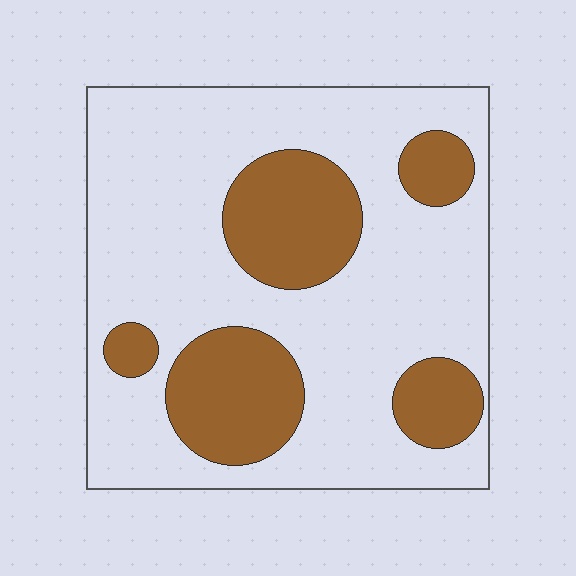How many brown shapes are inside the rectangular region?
5.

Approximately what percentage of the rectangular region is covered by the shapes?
Approximately 25%.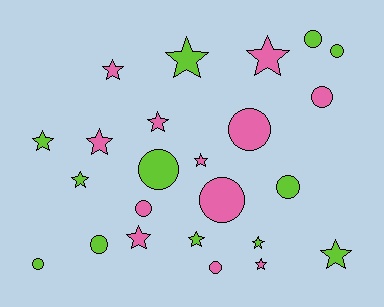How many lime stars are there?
There are 6 lime stars.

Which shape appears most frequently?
Star, with 13 objects.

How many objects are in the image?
There are 24 objects.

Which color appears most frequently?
Lime, with 12 objects.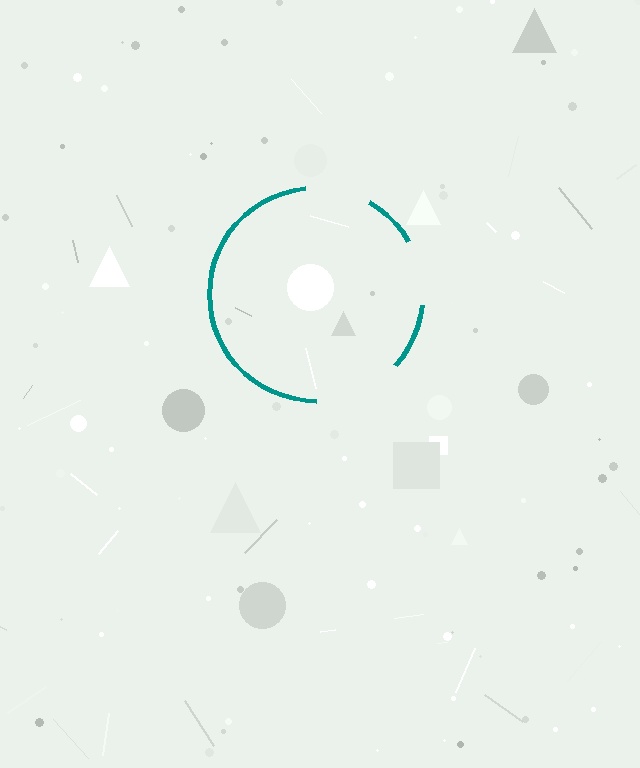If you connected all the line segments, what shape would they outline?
They would outline a circle.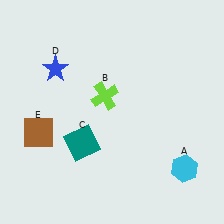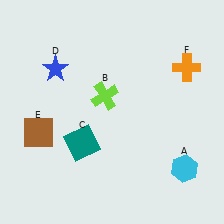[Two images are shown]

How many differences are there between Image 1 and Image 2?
There is 1 difference between the two images.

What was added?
An orange cross (F) was added in Image 2.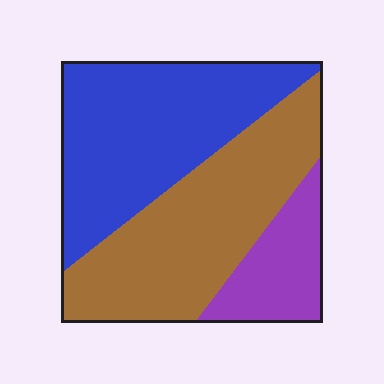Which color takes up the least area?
Purple, at roughly 15%.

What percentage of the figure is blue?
Blue covers about 40% of the figure.